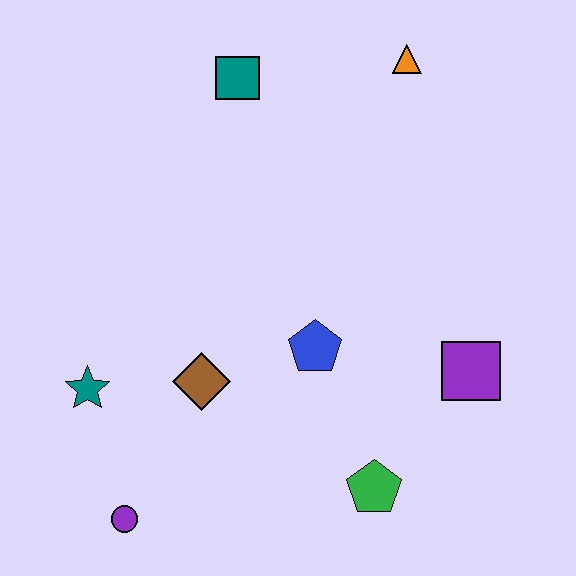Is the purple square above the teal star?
Yes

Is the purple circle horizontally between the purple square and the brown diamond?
No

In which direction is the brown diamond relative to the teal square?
The brown diamond is below the teal square.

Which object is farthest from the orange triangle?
The purple circle is farthest from the orange triangle.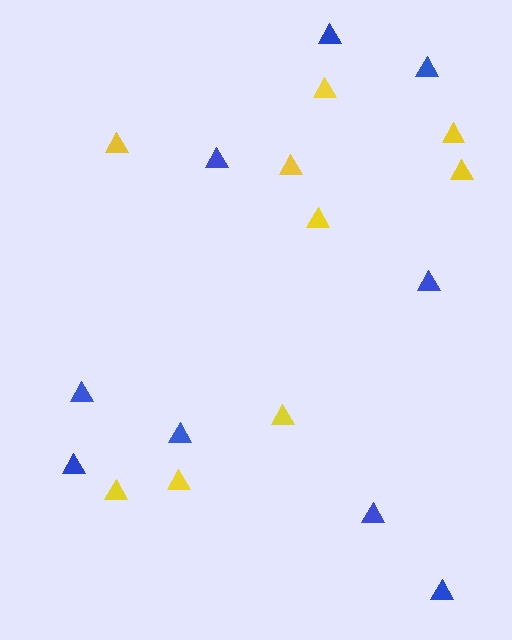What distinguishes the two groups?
There are 2 groups: one group of blue triangles (9) and one group of yellow triangles (9).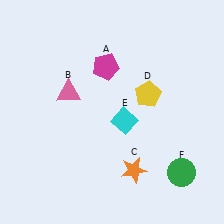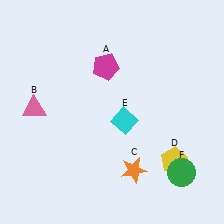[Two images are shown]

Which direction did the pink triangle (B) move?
The pink triangle (B) moved left.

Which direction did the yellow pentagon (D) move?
The yellow pentagon (D) moved down.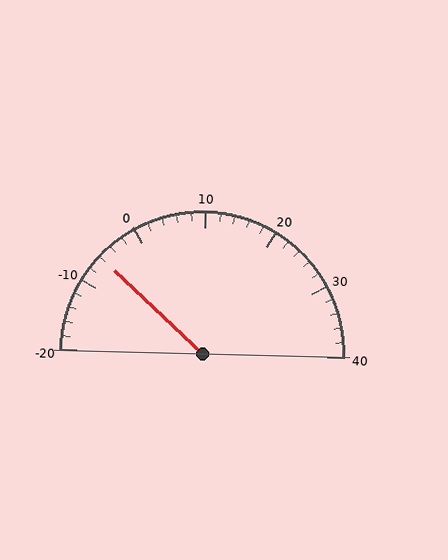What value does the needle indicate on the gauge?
The needle indicates approximately -6.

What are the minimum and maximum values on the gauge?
The gauge ranges from -20 to 40.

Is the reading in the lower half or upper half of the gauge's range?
The reading is in the lower half of the range (-20 to 40).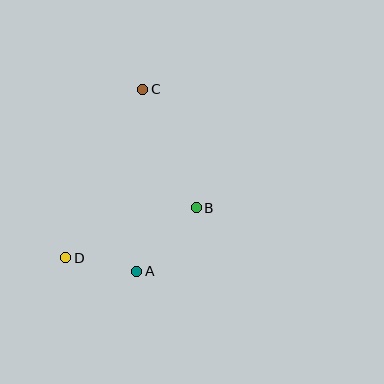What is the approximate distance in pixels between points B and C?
The distance between B and C is approximately 130 pixels.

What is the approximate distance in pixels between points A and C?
The distance between A and C is approximately 182 pixels.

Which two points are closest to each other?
Points A and D are closest to each other.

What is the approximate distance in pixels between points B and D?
The distance between B and D is approximately 140 pixels.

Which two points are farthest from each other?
Points C and D are farthest from each other.